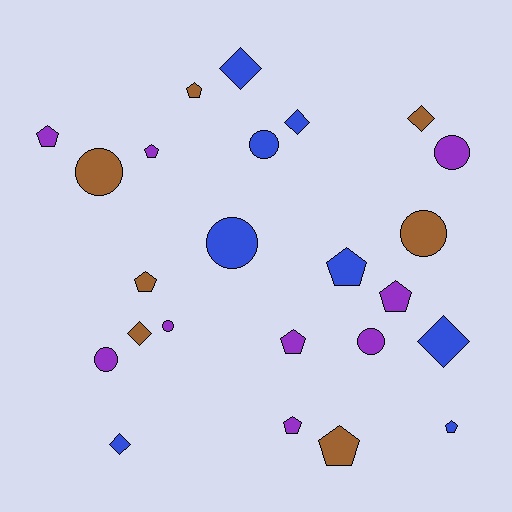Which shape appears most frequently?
Pentagon, with 10 objects.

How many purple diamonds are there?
There are no purple diamonds.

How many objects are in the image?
There are 24 objects.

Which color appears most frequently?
Purple, with 9 objects.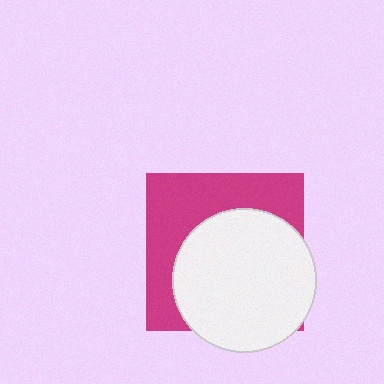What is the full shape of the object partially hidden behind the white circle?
The partially hidden object is a magenta square.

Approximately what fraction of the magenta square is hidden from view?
Roughly 57% of the magenta square is hidden behind the white circle.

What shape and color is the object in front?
The object in front is a white circle.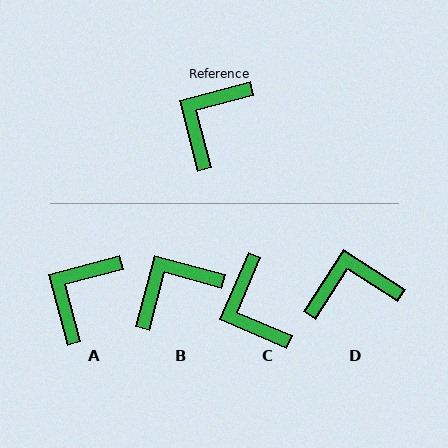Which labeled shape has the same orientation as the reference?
A.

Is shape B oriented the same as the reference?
No, it is off by about 30 degrees.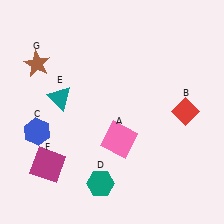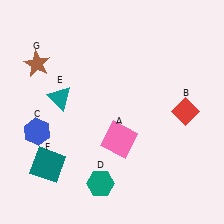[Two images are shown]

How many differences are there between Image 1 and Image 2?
There is 1 difference between the two images.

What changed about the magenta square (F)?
In Image 1, F is magenta. In Image 2, it changed to teal.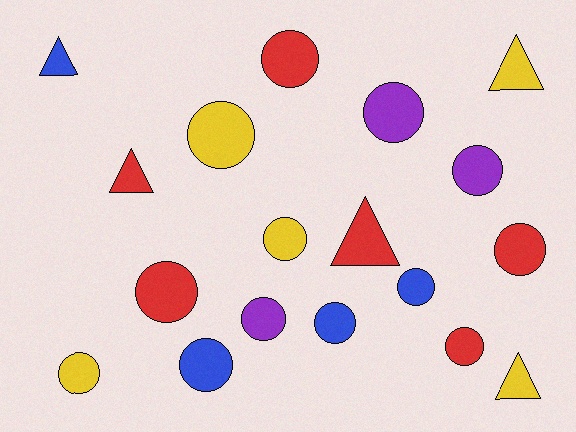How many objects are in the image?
There are 18 objects.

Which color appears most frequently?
Red, with 6 objects.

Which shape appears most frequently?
Circle, with 13 objects.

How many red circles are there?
There are 4 red circles.